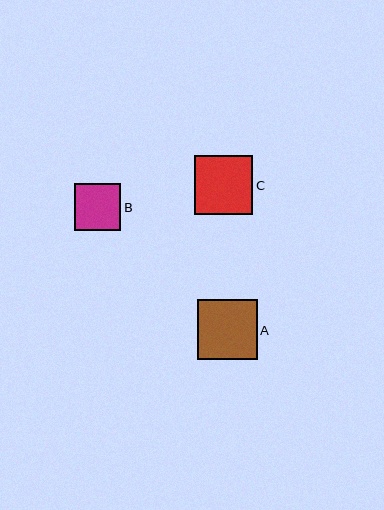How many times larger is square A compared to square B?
Square A is approximately 1.3 times the size of square B.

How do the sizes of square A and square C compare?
Square A and square C are approximately the same size.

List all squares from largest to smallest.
From largest to smallest: A, C, B.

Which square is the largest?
Square A is the largest with a size of approximately 60 pixels.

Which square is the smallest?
Square B is the smallest with a size of approximately 47 pixels.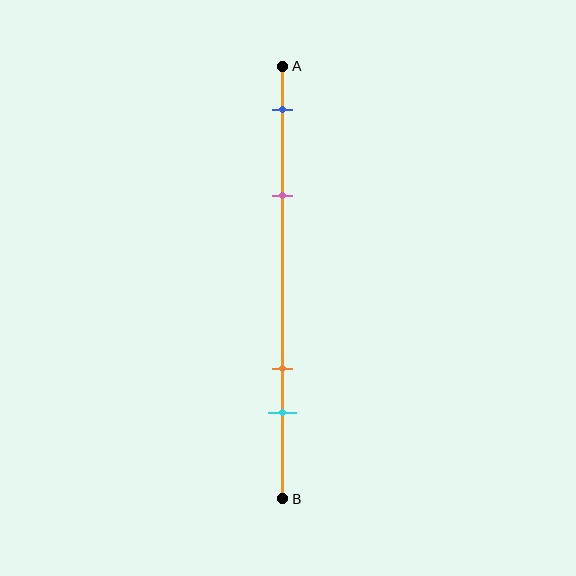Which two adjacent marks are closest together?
The orange and cyan marks are the closest adjacent pair.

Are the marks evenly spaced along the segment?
No, the marks are not evenly spaced.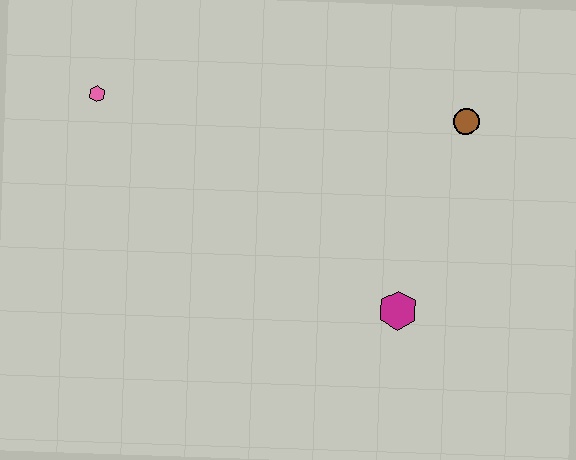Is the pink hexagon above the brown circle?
Yes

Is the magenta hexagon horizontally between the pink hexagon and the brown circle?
Yes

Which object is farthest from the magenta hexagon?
The pink hexagon is farthest from the magenta hexagon.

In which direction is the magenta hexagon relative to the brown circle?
The magenta hexagon is below the brown circle.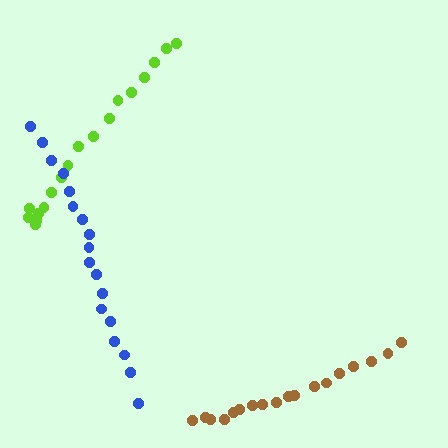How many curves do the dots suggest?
There are 3 distinct paths.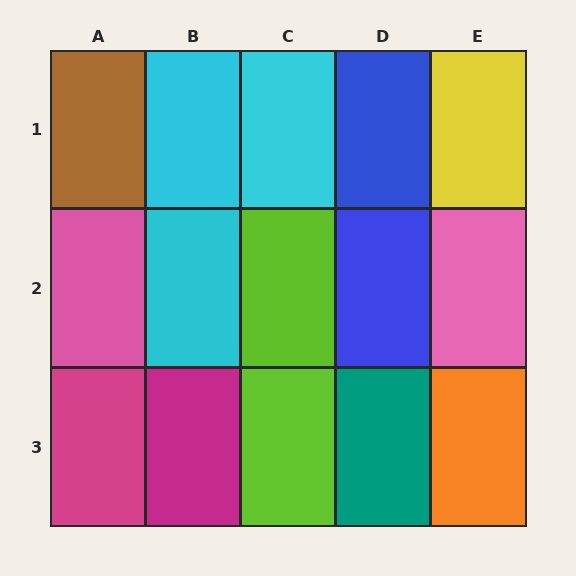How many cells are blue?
2 cells are blue.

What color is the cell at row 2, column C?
Lime.